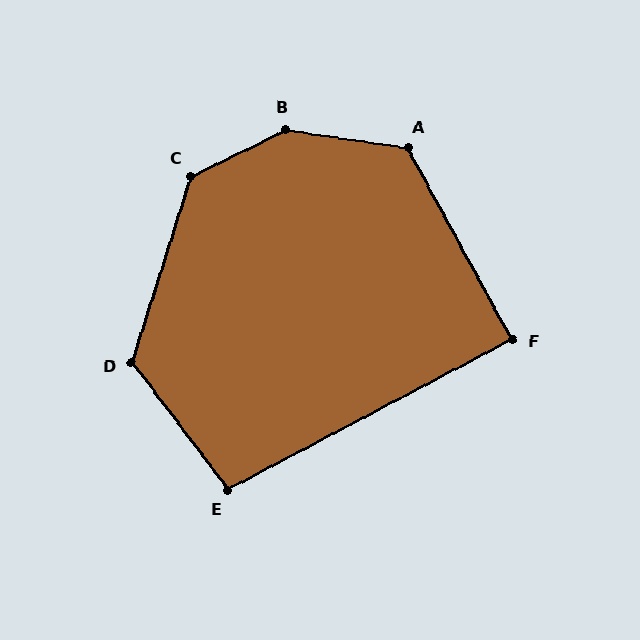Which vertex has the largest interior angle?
B, at approximately 146 degrees.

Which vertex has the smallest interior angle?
F, at approximately 89 degrees.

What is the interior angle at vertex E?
Approximately 99 degrees (obtuse).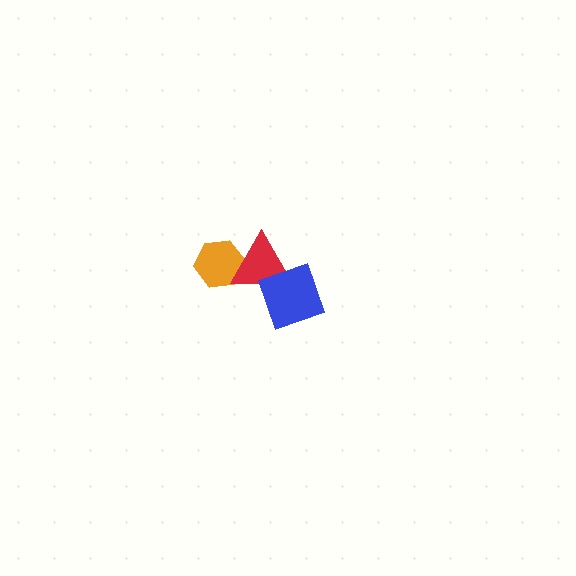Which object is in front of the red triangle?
The blue diamond is in front of the red triangle.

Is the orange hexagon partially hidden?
Yes, it is partially covered by another shape.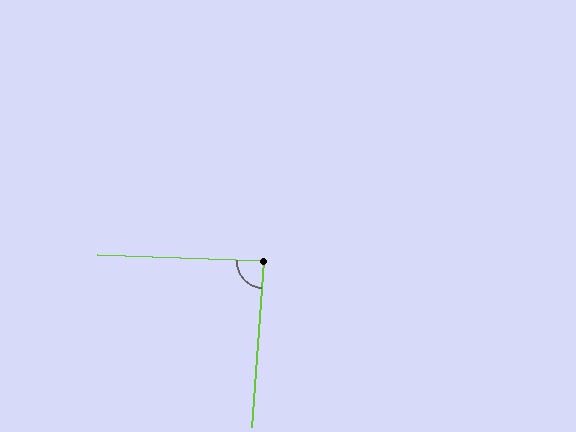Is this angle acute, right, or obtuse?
It is approximately a right angle.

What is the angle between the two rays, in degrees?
Approximately 88 degrees.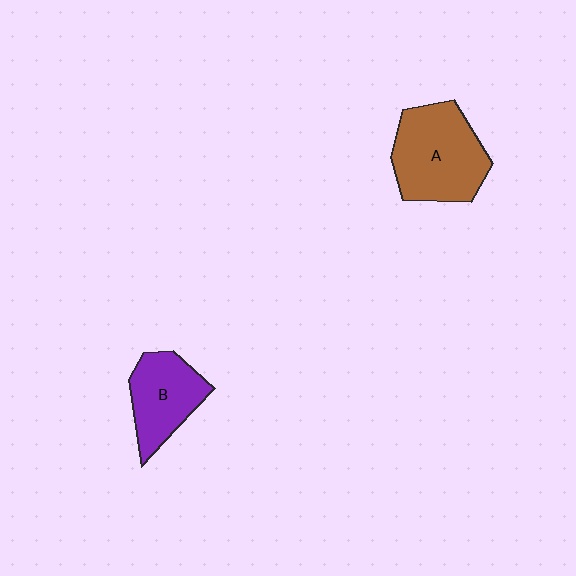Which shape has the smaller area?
Shape B (purple).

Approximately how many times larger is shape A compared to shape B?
Approximately 1.4 times.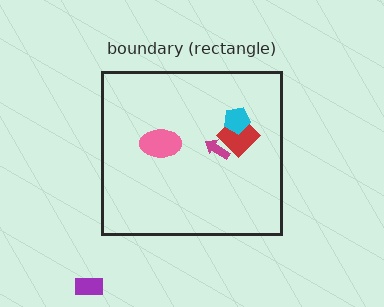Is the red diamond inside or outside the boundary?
Inside.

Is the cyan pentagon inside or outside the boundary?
Inside.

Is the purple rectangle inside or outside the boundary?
Outside.